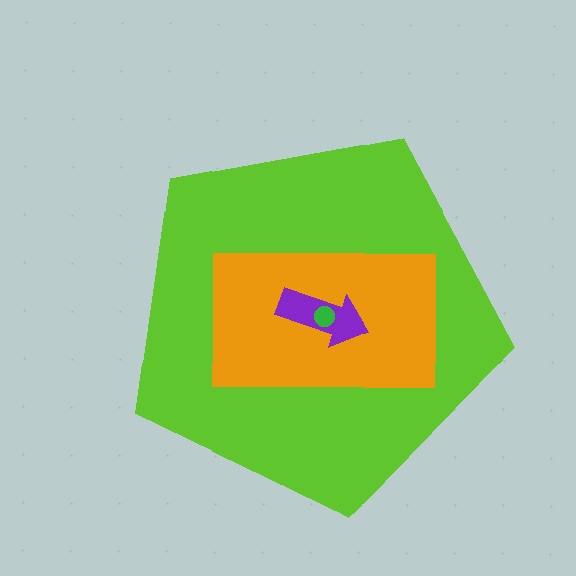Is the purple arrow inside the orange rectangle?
Yes.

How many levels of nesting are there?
4.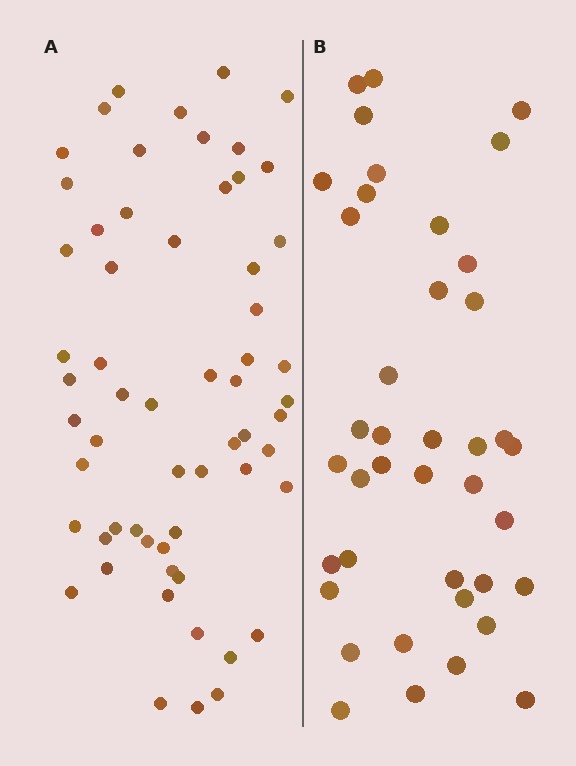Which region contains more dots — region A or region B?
Region A (the left region) has more dots.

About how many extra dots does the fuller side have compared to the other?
Region A has approximately 20 more dots than region B.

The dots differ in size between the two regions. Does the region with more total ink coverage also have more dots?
No. Region B has more total ink coverage because its dots are larger, but region A actually contains more individual dots. Total area can be misleading — the number of items is what matters here.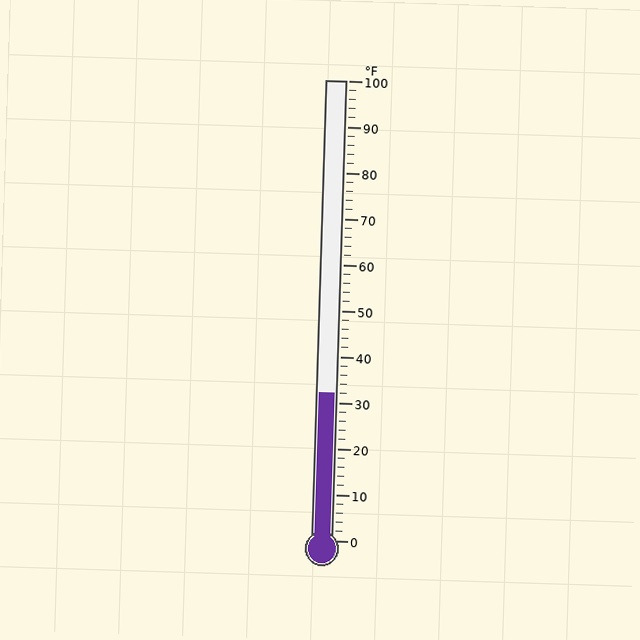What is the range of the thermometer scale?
The thermometer scale ranges from 0°F to 100°F.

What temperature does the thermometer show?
The thermometer shows approximately 32°F.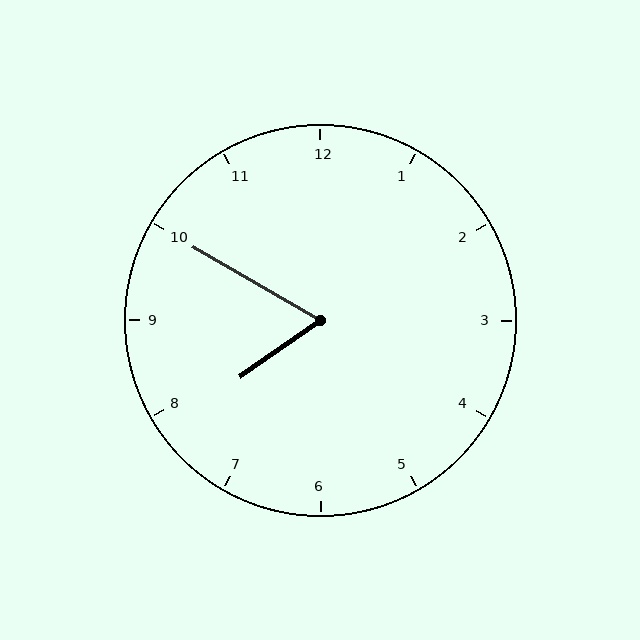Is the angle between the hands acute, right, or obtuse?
It is acute.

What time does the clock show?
7:50.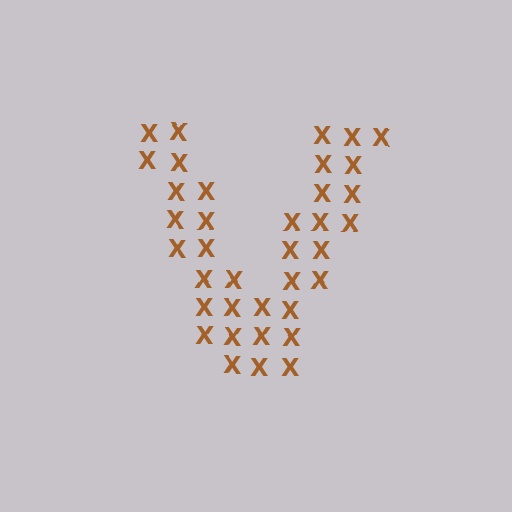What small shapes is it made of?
It is made of small letter X's.